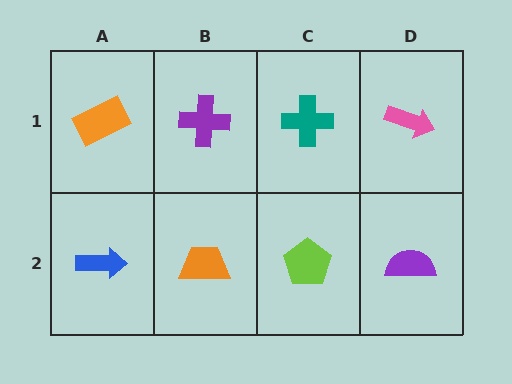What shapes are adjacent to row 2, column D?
A pink arrow (row 1, column D), a lime pentagon (row 2, column C).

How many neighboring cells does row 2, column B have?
3.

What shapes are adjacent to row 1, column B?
An orange trapezoid (row 2, column B), an orange rectangle (row 1, column A), a teal cross (row 1, column C).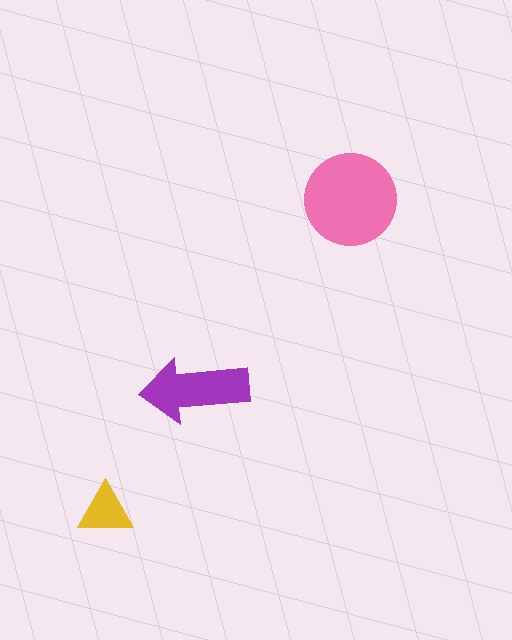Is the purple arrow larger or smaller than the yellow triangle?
Larger.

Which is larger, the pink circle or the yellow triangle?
The pink circle.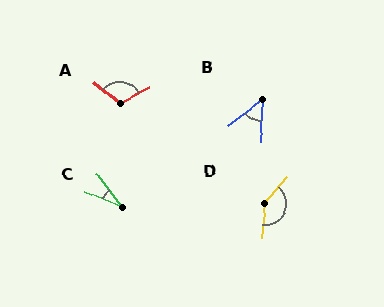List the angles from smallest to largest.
C (30°), B (49°), A (113°), D (144°).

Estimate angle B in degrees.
Approximately 49 degrees.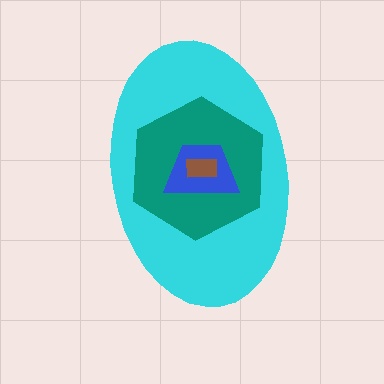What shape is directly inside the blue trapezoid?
The brown rectangle.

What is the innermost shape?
The brown rectangle.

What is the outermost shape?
The cyan ellipse.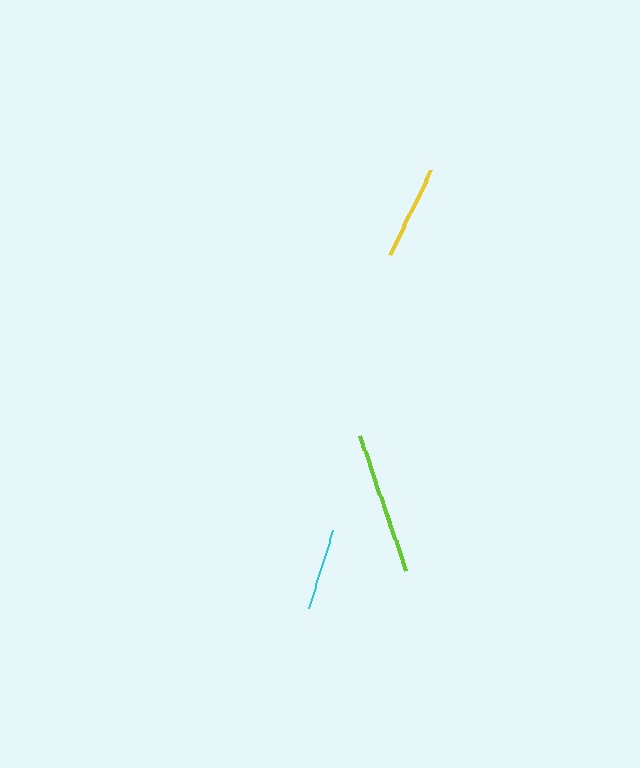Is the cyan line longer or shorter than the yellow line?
The yellow line is longer than the cyan line.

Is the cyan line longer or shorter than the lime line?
The lime line is longer than the cyan line.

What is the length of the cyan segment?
The cyan segment is approximately 82 pixels long.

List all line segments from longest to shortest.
From longest to shortest: lime, yellow, cyan.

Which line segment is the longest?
The lime line is the longest at approximately 143 pixels.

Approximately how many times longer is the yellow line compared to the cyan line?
The yellow line is approximately 1.1 times the length of the cyan line.